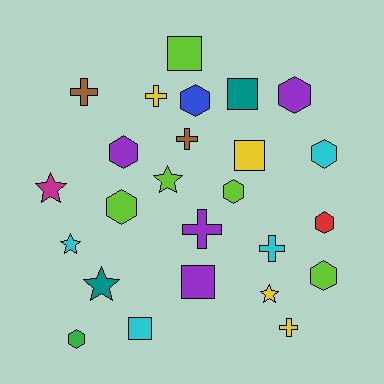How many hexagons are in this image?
There are 9 hexagons.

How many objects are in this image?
There are 25 objects.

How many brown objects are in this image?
There are 2 brown objects.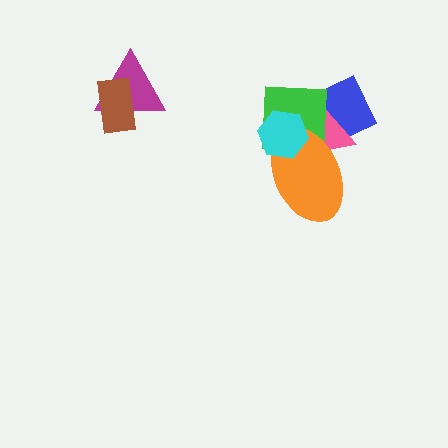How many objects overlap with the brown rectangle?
1 object overlaps with the brown rectangle.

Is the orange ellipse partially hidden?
Yes, it is partially covered by another shape.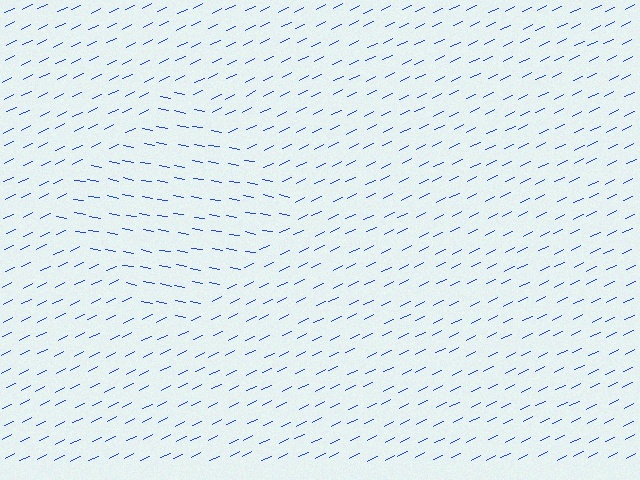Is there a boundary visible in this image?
Yes, there is a texture boundary formed by a change in line orientation.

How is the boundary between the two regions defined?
The boundary is defined purely by a change in line orientation (approximately 36 degrees difference). All lines are the same color and thickness.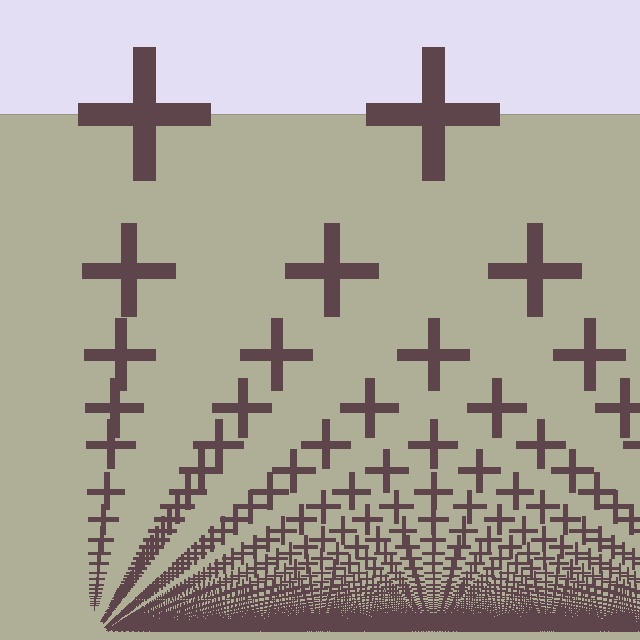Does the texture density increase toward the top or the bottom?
Density increases toward the bottom.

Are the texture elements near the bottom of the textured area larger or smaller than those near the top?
Smaller. The gradient is inverted — elements near the bottom are smaller and denser.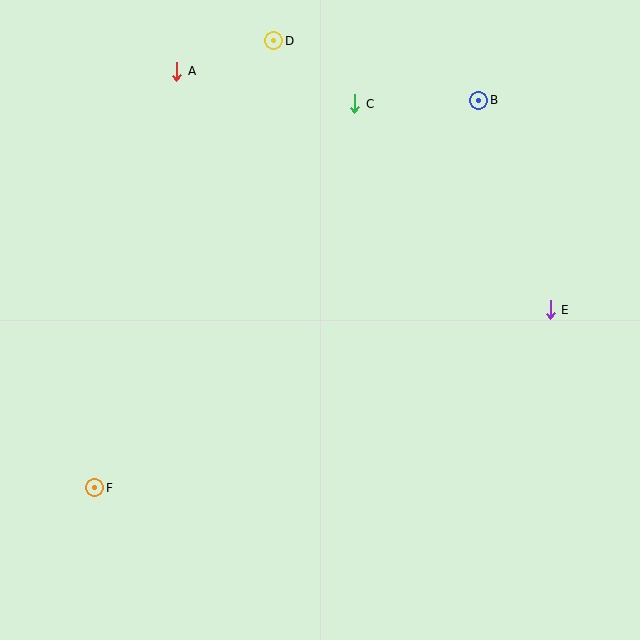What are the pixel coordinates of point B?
Point B is at (479, 100).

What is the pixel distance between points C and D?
The distance between C and D is 103 pixels.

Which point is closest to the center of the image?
Point C at (355, 104) is closest to the center.